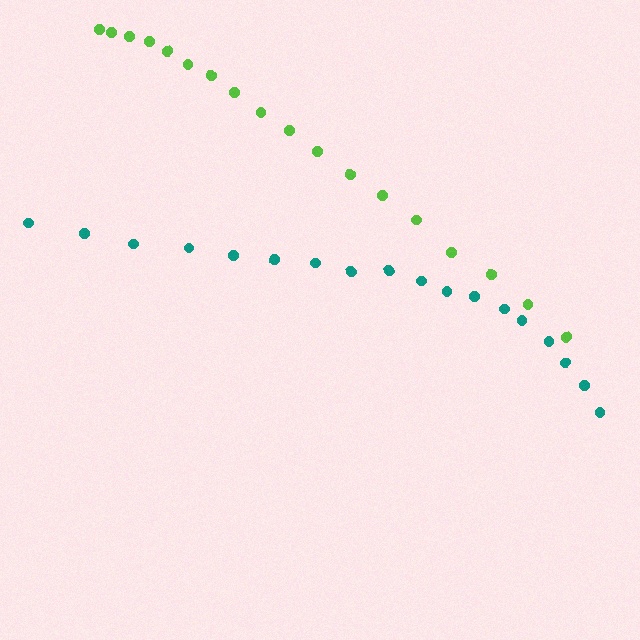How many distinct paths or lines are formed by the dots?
There are 2 distinct paths.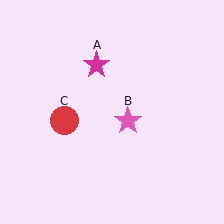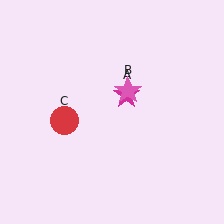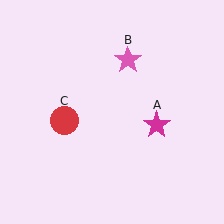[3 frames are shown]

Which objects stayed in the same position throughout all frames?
Red circle (object C) remained stationary.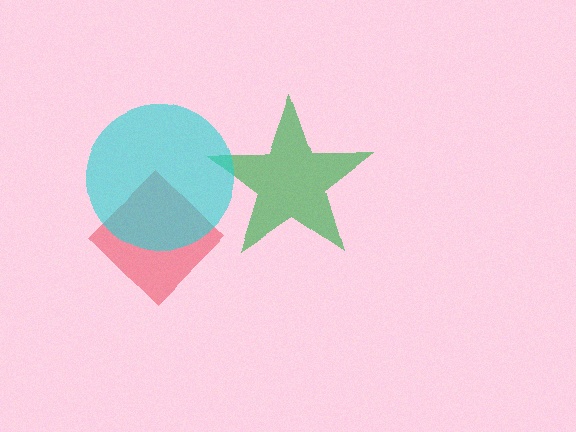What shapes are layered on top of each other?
The layered shapes are: a green star, a red diamond, a cyan circle.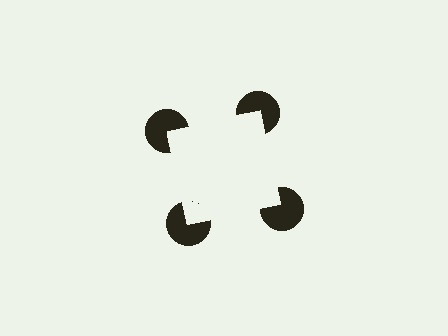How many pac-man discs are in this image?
There are 4 — one at each vertex of the illusory square.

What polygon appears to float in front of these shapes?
An illusory square — its edges are inferred from the aligned wedge cuts in the pac-man discs, not physically drawn.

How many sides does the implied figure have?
4 sides.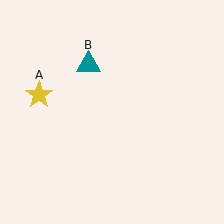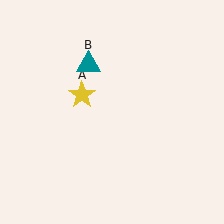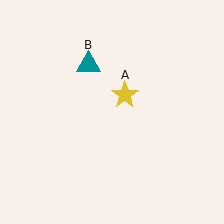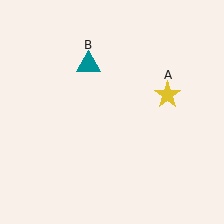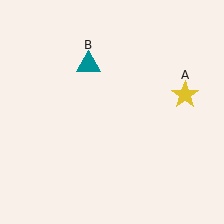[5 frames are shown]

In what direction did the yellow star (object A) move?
The yellow star (object A) moved right.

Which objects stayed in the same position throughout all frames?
Teal triangle (object B) remained stationary.